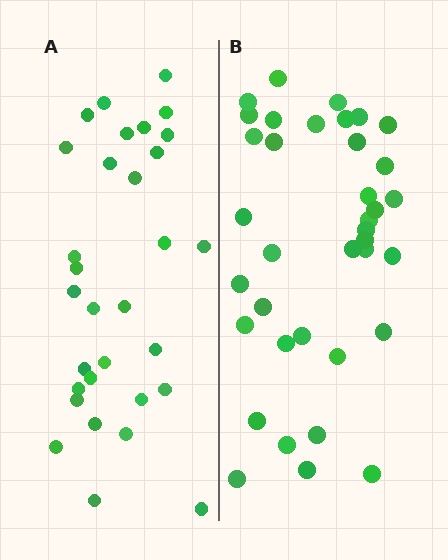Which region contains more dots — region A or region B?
Region B (the right region) has more dots.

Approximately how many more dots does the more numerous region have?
Region B has about 6 more dots than region A.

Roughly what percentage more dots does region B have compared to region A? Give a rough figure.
About 20% more.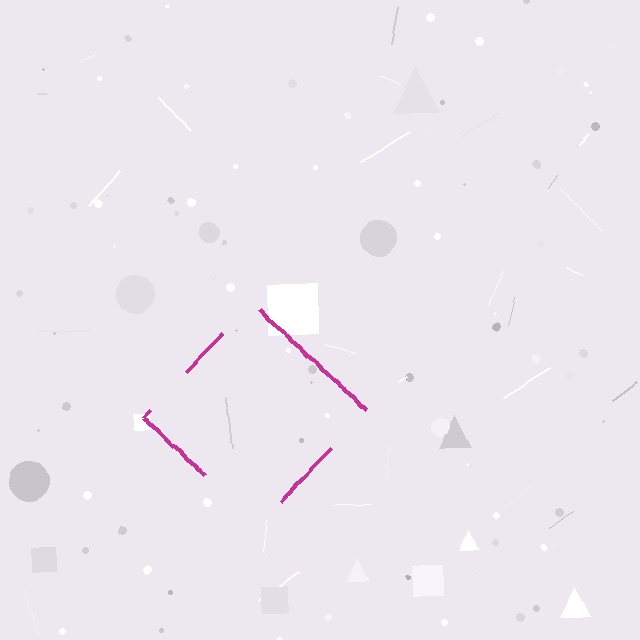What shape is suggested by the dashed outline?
The dashed outline suggests a diamond.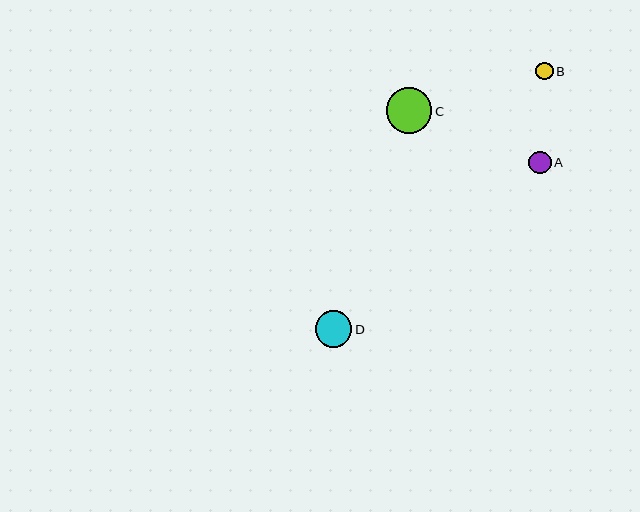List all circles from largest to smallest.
From largest to smallest: C, D, A, B.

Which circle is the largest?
Circle C is the largest with a size of approximately 46 pixels.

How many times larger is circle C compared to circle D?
Circle C is approximately 1.3 times the size of circle D.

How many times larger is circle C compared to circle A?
Circle C is approximately 2.0 times the size of circle A.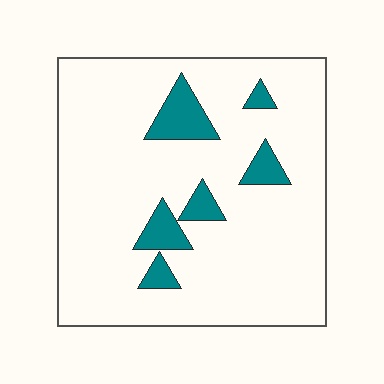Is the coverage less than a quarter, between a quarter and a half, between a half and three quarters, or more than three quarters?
Less than a quarter.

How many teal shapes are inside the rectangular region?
6.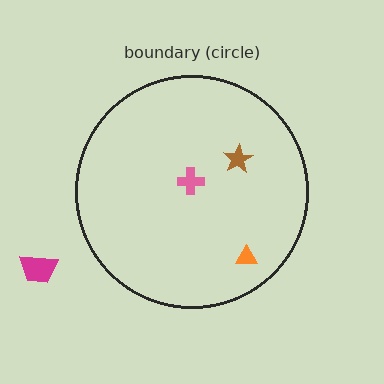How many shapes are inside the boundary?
3 inside, 1 outside.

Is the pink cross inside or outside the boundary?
Inside.